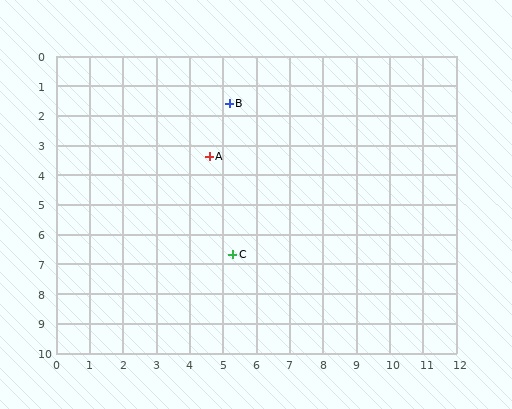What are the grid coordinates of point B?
Point B is at approximately (5.2, 1.6).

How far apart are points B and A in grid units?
Points B and A are about 1.9 grid units apart.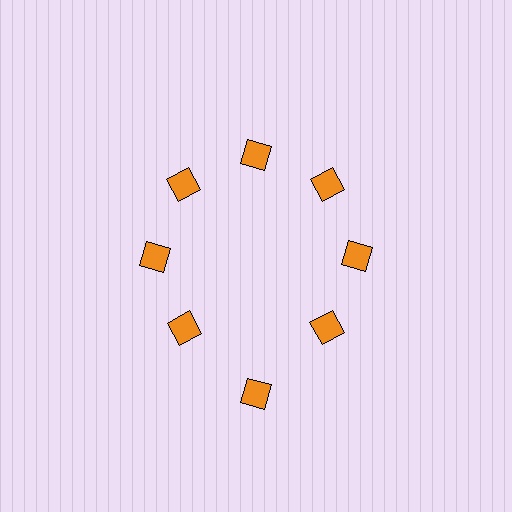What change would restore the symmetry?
The symmetry would be restored by moving it inward, back onto the ring so that all 8 squares sit at equal angles and equal distance from the center.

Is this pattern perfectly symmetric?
No. The 8 orange squares are arranged in a ring, but one element near the 6 o'clock position is pushed outward from the center, breaking the 8-fold rotational symmetry.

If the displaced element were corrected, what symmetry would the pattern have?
It would have 8-fold rotational symmetry — the pattern would map onto itself every 45 degrees.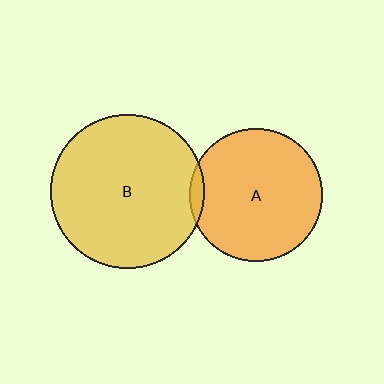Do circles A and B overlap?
Yes.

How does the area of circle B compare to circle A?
Approximately 1.3 times.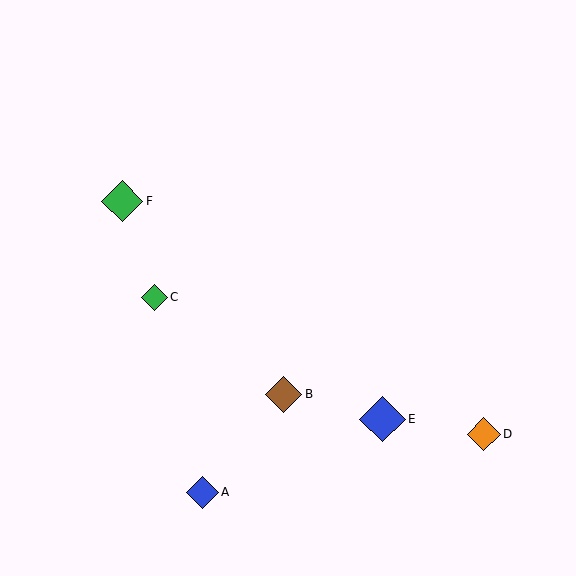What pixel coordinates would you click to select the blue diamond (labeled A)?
Click at (202, 492) to select the blue diamond A.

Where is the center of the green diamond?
The center of the green diamond is at (154, 297).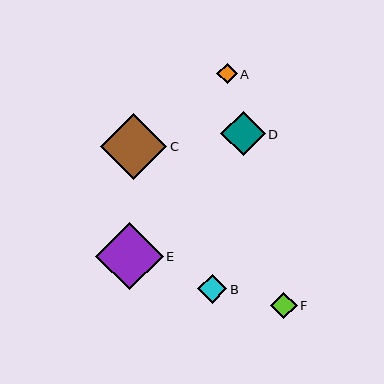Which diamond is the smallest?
Diamond A is the smallest with a size of approximately 21 pixels.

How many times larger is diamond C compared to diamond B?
Diamond C is approximately 2.3 times the size of diamond B.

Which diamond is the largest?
Diamond E is the largest with a size of approximately 67 pixels.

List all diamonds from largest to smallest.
From largest to smallest: E, C, D, B, F, A.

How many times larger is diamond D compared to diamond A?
Diamond D is approximately 2.1 times the size of diamond A.